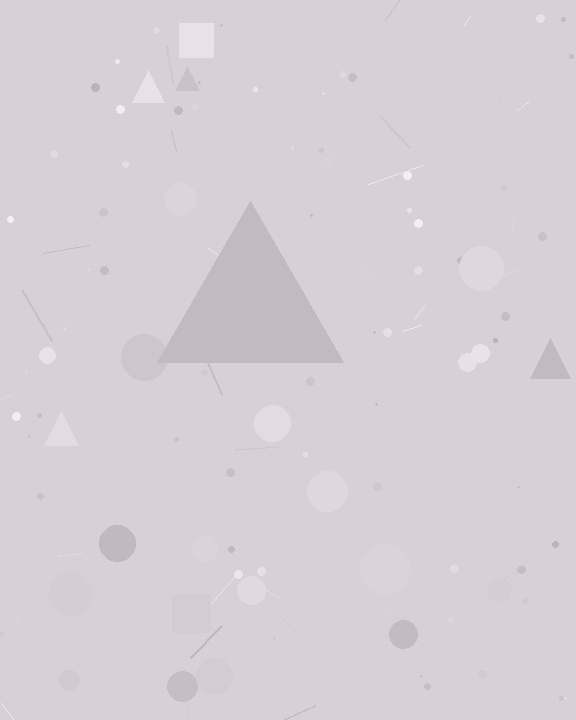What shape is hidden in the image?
A triangle is hidden in the image.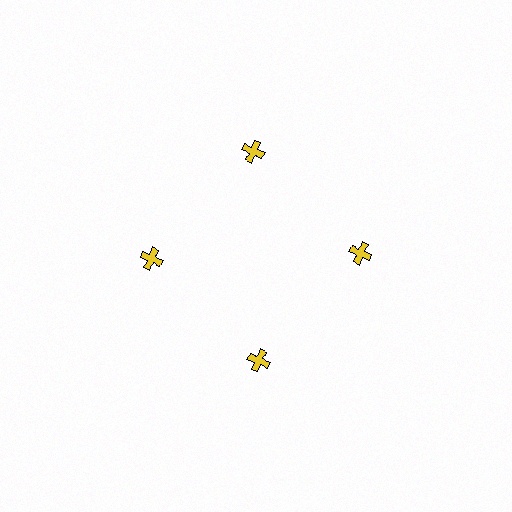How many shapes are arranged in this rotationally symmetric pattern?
There are 4 shapes, arranged in 4 groups of 1.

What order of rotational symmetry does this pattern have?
This pattern has 4-fold rotational symmetry.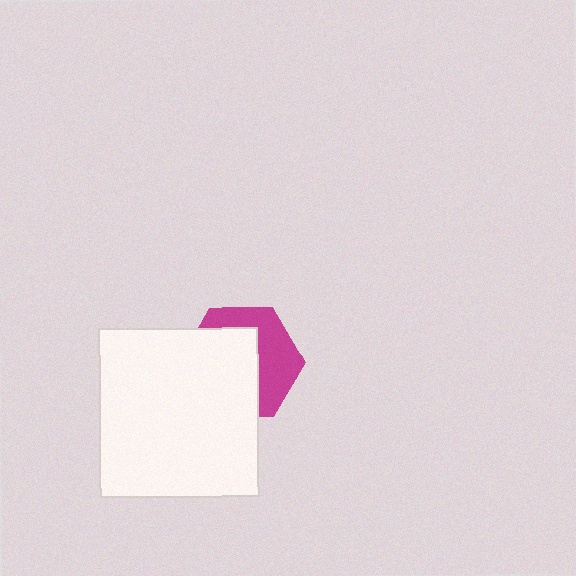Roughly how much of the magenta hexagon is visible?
A small part of it is visible (roughly 43%).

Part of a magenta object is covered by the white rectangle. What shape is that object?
It is a hexagon.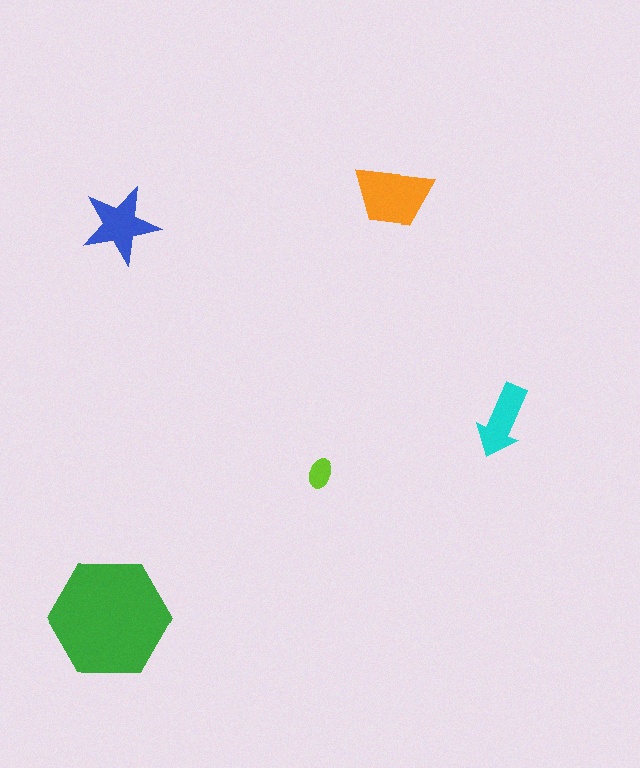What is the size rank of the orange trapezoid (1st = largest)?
2nd.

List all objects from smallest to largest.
The lime ellipse, the cyan arrow, the blue star, the orange trapezoid, the green hexagon.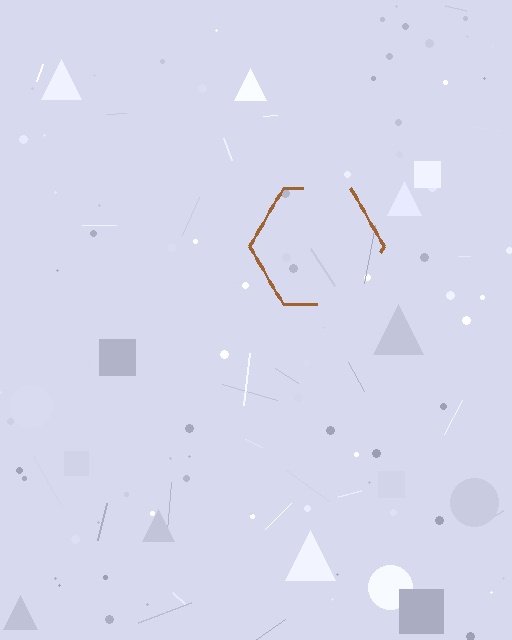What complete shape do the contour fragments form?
The contour fragments form a hexagon.